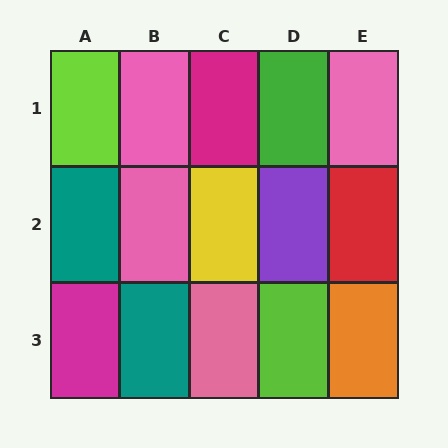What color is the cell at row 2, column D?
Purple.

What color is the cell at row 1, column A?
Lime.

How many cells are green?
1 cell is green.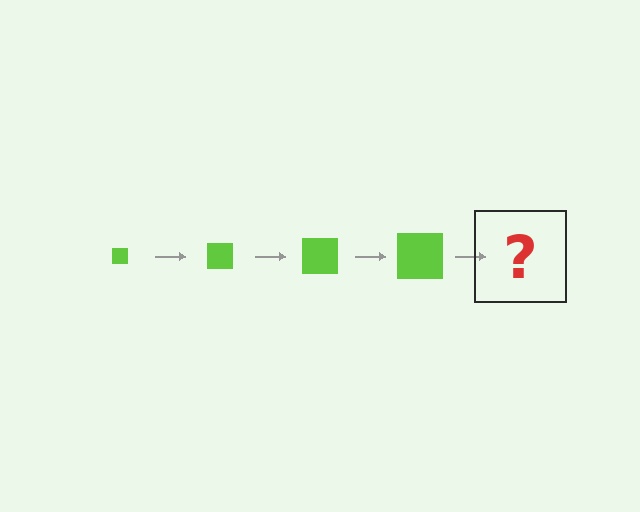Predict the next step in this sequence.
The next step is a lime square, larger than the previous one.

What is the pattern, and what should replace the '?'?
The pattern is that the square gets progressively larger each step. The '?' should be a lime square, larger than the previous one.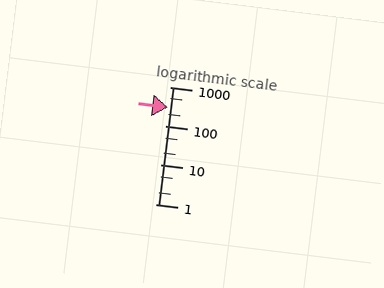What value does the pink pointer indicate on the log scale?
The pointer indicates approximately 300.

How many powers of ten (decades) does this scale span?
The scale spans 3 decades, from 1 to 1000.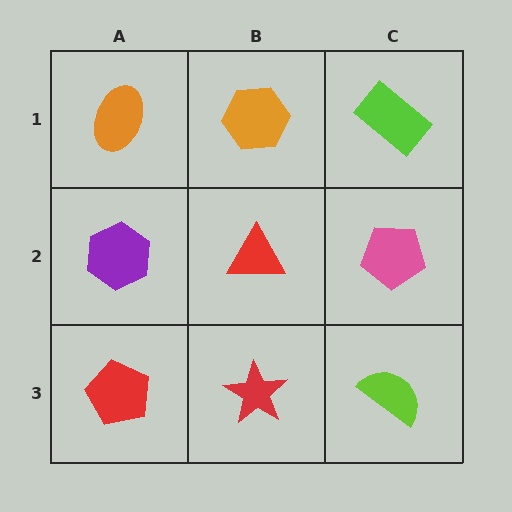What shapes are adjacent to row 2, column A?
An orange ellipse (row 1, column A), a red pentagon (row 3, column A), a red triangle (row 2, column B).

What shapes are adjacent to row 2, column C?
A lime rectangle (row 1, column C), a lime semicircle (row 3, column C), a red triangle (row 2, column B).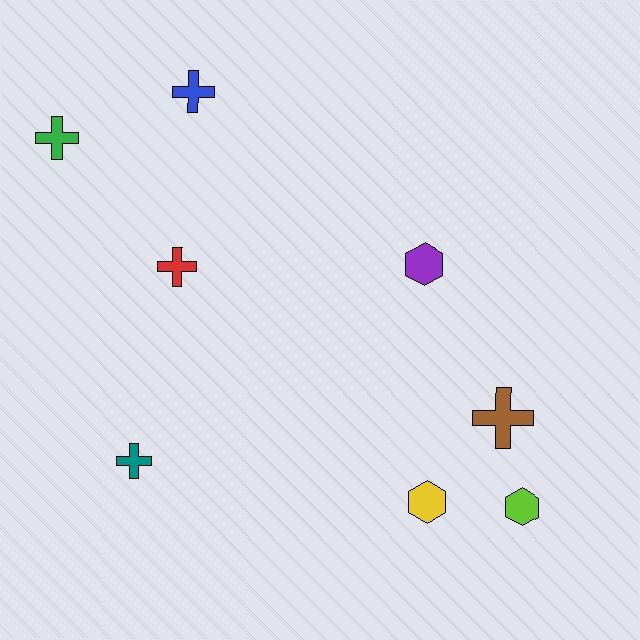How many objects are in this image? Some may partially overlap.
There are 8 objects.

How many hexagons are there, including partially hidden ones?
There are 3 hexagons.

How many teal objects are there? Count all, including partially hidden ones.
There is 1 teal object.